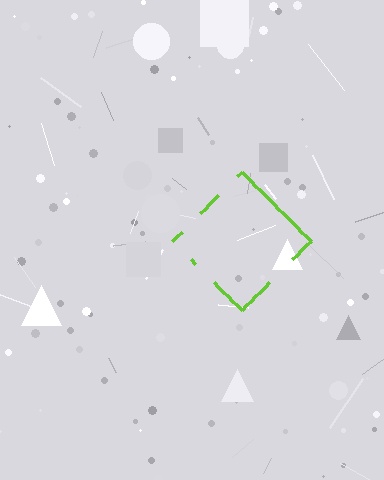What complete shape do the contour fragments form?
The contour fragments form a diamond.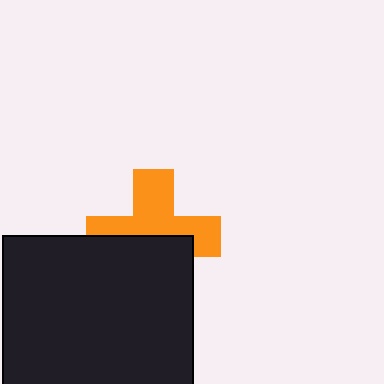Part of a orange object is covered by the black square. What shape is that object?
It is a cross.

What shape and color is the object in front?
The object in front is a black square.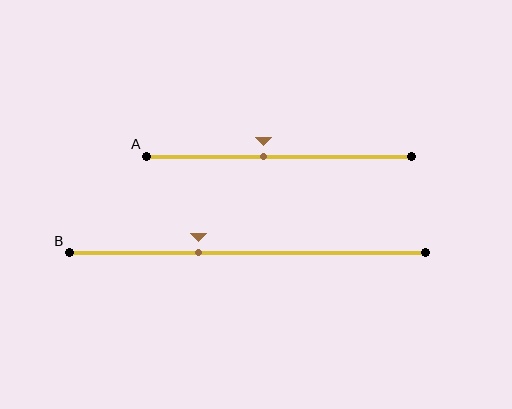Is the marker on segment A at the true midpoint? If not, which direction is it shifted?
No, the marker on segment A is shifted to the left by about 6% of the segment length.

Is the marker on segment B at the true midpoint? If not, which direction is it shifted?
No, the marker on segment B is shifted to the left by about 14% of the segment length.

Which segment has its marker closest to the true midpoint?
Segment A has its marker closest to the true midpoint.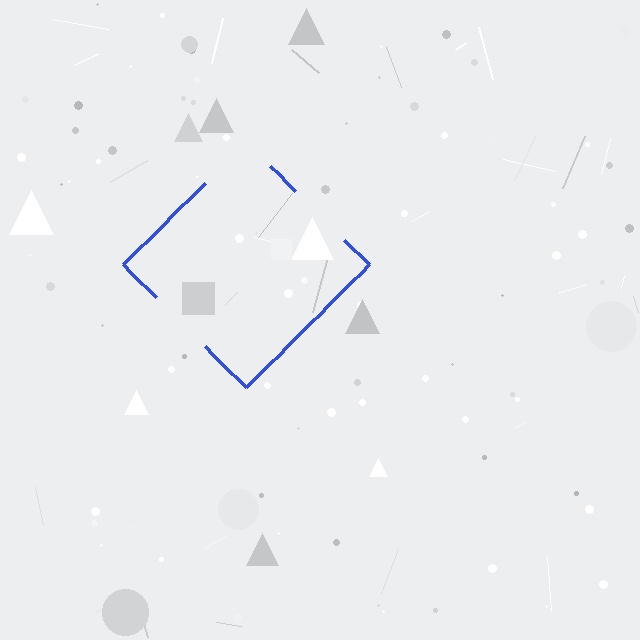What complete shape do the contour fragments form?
The contour fragments form a diamond.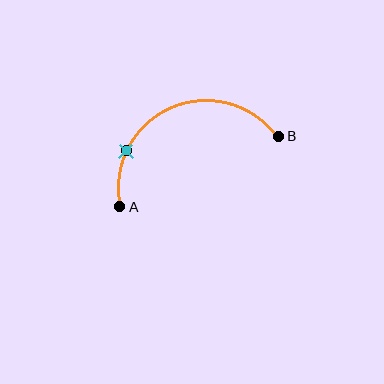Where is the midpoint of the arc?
The arc midpoint is the point on the curve farthest from the straight line joining A and B. It sits above that line.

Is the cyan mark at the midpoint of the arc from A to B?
No. The cyan mark lies on the arc but is closer to endpoint A. The arc midpoint would be at the point on the curve equidistant along the arc from both A and B.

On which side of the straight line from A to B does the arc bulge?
The arc bulges above the straight line connecting A and B.